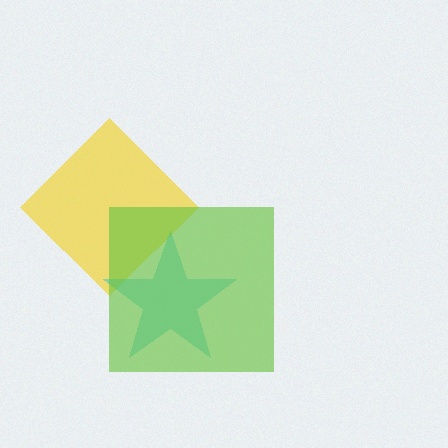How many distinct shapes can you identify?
There are 3 distinct shapes: a yellow diamond, a cyan star, a lime square.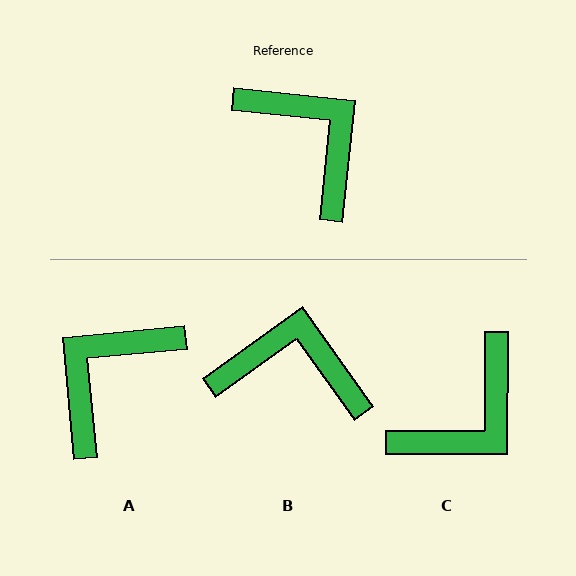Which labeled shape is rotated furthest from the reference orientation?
A, about 101 degrees away.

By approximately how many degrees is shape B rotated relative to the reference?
Approximately 42 degrees counter-clockwise.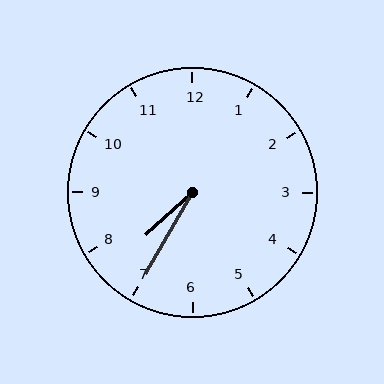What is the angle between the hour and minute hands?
Approximately 18 degrees.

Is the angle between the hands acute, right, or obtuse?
It is acute.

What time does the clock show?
7:35.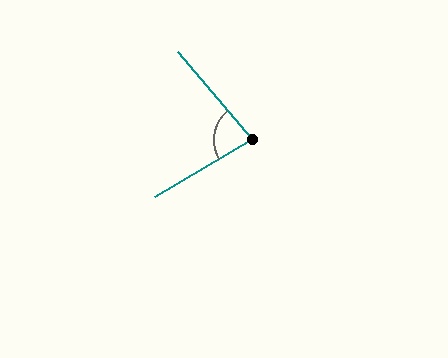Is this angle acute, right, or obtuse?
It is acute.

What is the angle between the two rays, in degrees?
Approximately 80 degrees.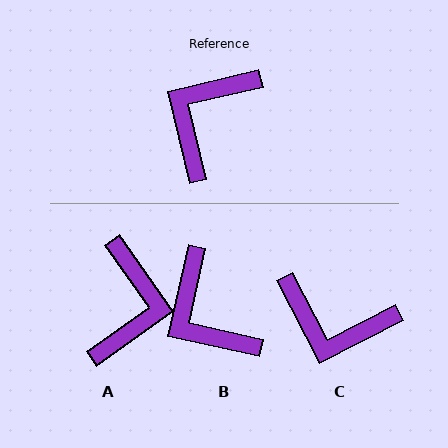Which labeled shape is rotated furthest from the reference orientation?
A, about 158 degrees away.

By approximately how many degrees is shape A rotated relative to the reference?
Approximately 158 degrees clockwise.